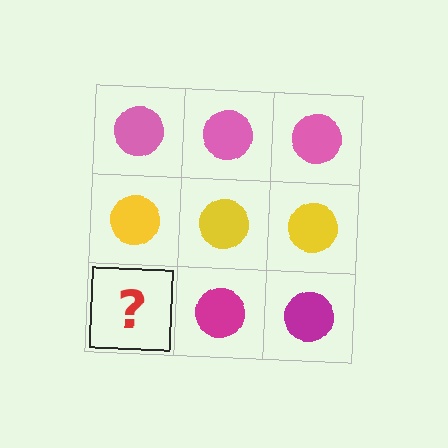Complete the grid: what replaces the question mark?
The question mark should be replaced with a magenta circle.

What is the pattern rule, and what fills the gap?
The rule is that each row has a consistent color. The gap should be filled with a magenta circle.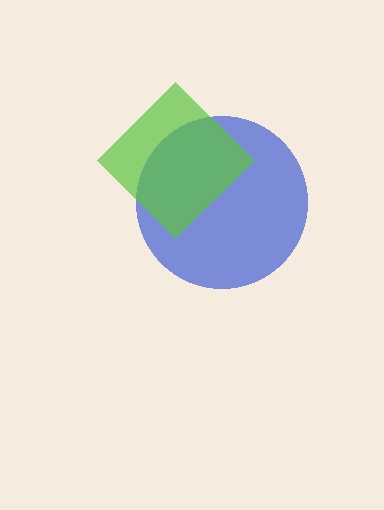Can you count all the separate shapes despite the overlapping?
Yes, there are 2 separate shapes.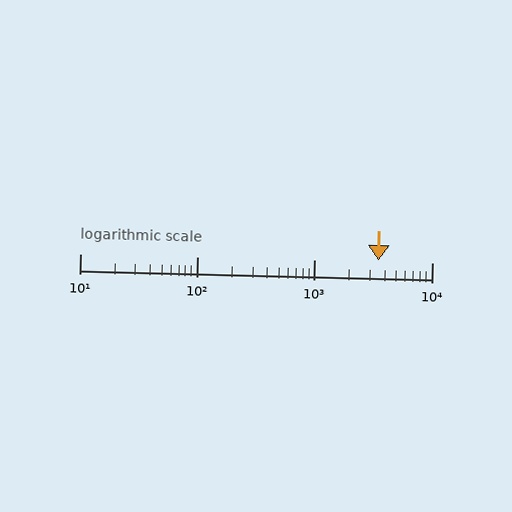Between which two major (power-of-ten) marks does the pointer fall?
The pointer is between 1000 and 10000.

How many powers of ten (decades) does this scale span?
The scale spans 3 decades, from 10 to 10000.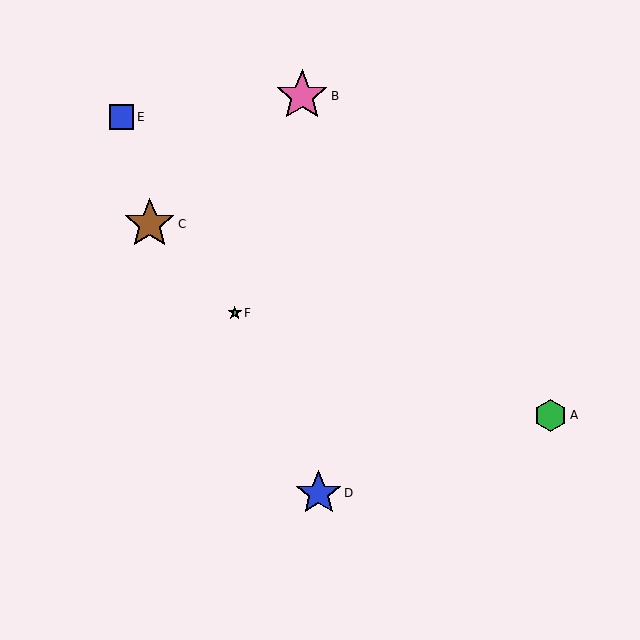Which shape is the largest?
The pink star (labeled B) is the largest.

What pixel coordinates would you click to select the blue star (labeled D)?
Click at (319, 493) to select the blue star D.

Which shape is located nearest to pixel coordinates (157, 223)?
The brown star (labeled C) at (150, 224) is nearest to that location.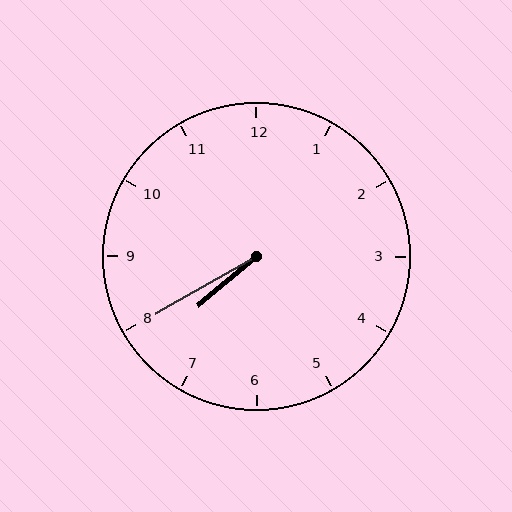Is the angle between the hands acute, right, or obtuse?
It is acute.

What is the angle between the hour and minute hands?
Approximately 10 degrees.